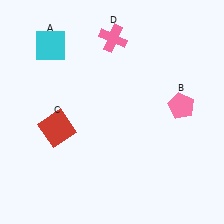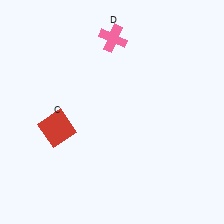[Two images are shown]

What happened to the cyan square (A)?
The cyan square (A) was removed in Image 2. It was in the top-left area of Image 1.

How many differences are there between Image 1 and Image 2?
There are 2 differences between the two images.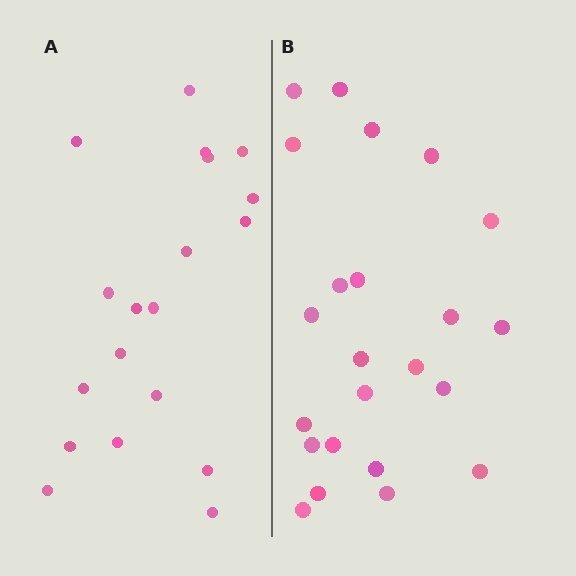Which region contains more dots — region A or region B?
Region B (the right region) has more dots.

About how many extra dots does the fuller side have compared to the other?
Region B has about 4 more dots than region A.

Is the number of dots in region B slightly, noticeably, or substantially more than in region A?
Region B has only slightly more — the two regions are fairly close. The ratio is roughly 1.2 to 1.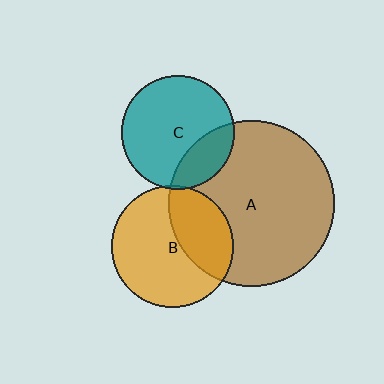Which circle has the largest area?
Circle A (brown).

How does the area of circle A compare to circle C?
Approximately 2.1 times.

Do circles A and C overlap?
Yes.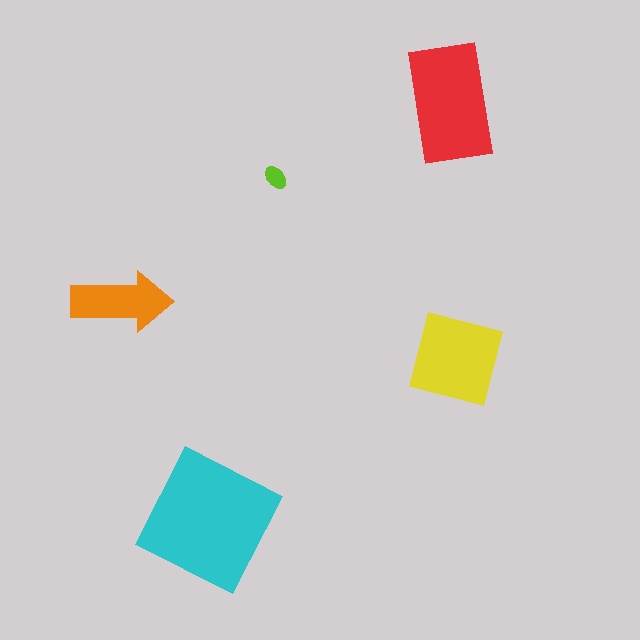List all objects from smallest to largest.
The lime ellipse, the orange arrow, the yellow square, the red rectangle, the cyan square.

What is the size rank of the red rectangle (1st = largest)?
2nd.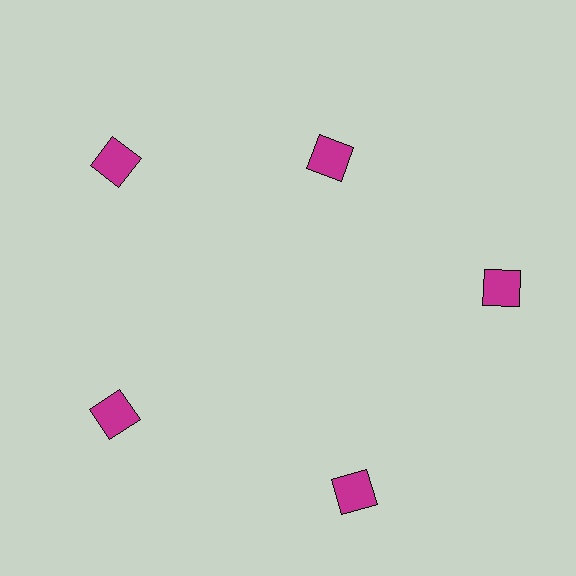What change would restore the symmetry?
The symmetry would be restored by moving it outward, back onto the ring so that all 5 squares sit at equal angles and equal distance from the center.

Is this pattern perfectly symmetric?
No. The 5 magenta squares are arranged in a ring, but one element near the 1 o'clock position is pulled inward toward the center, breaking the 5-fold rotational symmetry.